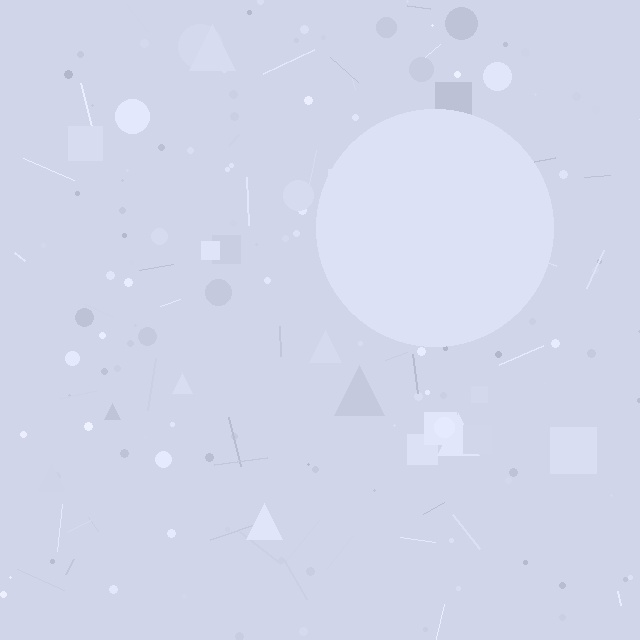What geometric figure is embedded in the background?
A circle is embedded in the background.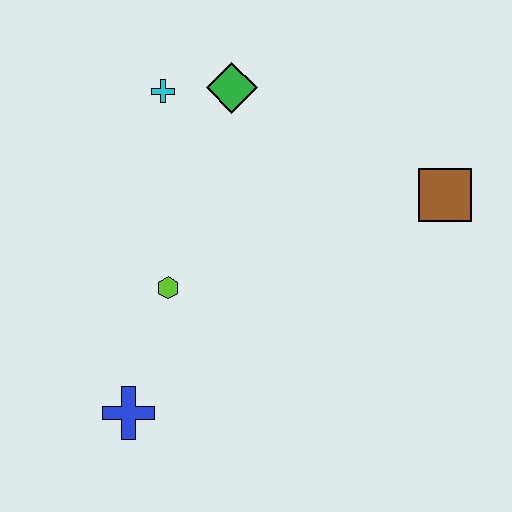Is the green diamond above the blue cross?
Yes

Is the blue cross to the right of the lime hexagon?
No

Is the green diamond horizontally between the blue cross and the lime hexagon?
No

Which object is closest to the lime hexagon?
The blue cross is closest to the lime hexagon.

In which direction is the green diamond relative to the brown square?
The green diamond is to the left of the brown square.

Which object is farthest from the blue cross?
The brown square is farthest from the blue cross.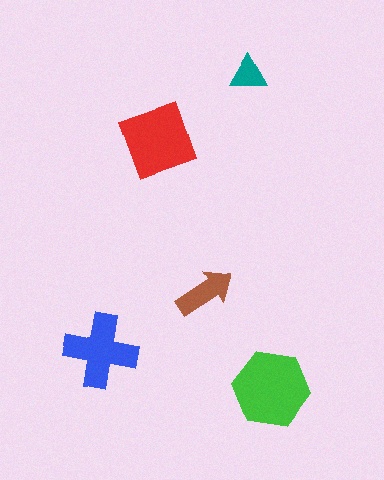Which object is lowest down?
The green hexagon is bottommost.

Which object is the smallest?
The teal triangle.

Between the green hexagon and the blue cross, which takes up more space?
The green hexagon.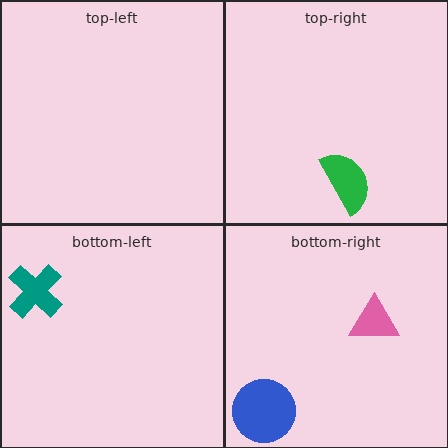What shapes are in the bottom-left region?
The teal cross.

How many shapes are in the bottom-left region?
1.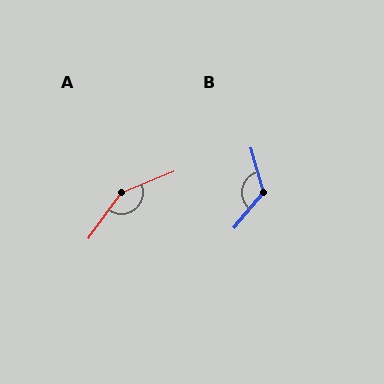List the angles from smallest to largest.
B (125°), A (148°).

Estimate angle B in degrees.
Approximately 125 degrees.